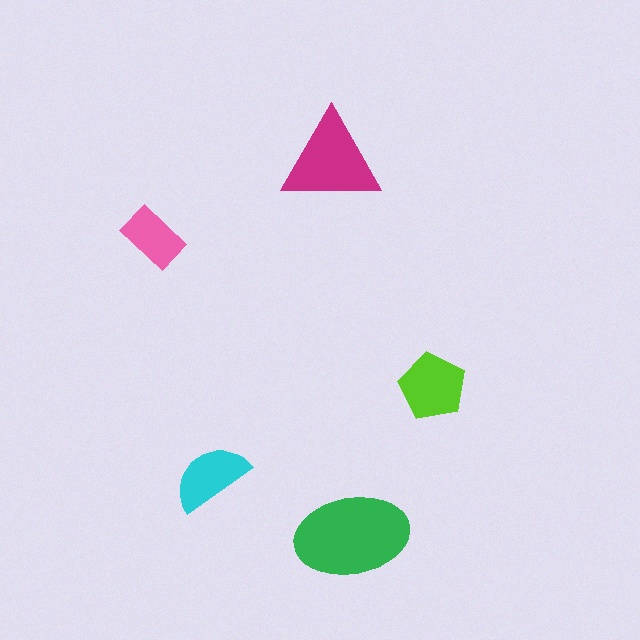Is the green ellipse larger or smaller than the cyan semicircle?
Larger.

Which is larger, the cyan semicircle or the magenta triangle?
The magenta triangle.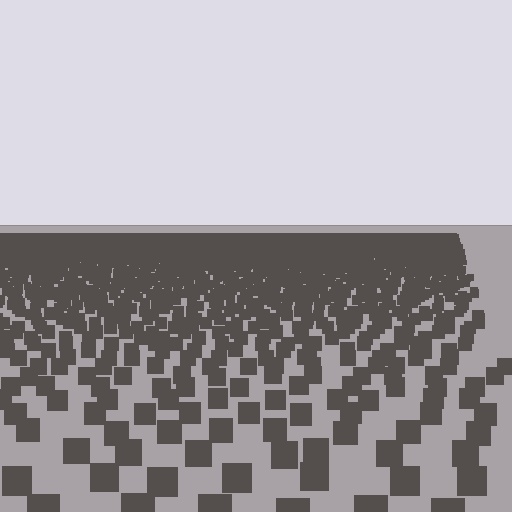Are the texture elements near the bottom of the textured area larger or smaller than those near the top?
Larger. Near the bottom, elements are closer to the viewer and appear at a bigger on-screen size.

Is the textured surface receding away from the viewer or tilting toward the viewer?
The surface is receding away from the viewer. Texture elements get smaller and denser toward the top.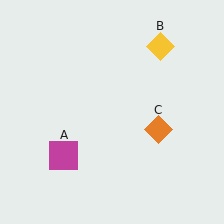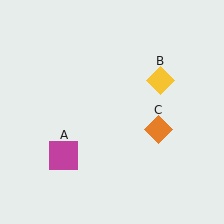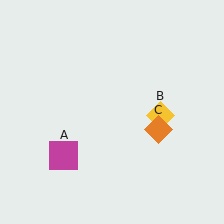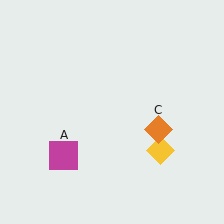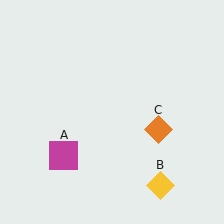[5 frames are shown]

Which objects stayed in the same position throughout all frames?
Magenta square (object A) and orange diamond (object C) remained stationary.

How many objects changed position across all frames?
1 object changed position: yellow diamond (object B).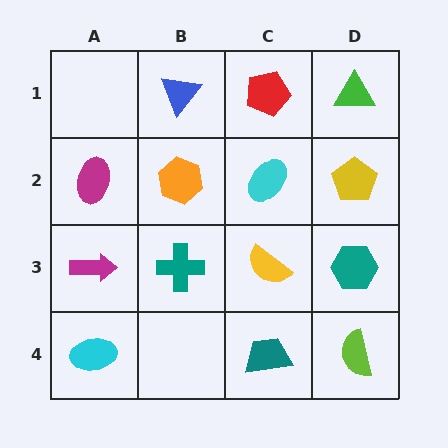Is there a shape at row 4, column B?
No, that cell is empty.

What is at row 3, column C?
A yellow semicircle.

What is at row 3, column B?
A teal cross.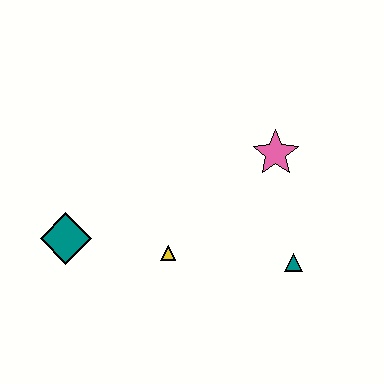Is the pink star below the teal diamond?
No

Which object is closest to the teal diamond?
The yellow triangle is closest to the teal diamond.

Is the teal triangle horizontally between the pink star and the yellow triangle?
No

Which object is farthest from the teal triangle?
The teal diamond is farthest from the teal triangle.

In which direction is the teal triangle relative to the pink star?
The teal triangle is below the pink star.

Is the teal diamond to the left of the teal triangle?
Yes